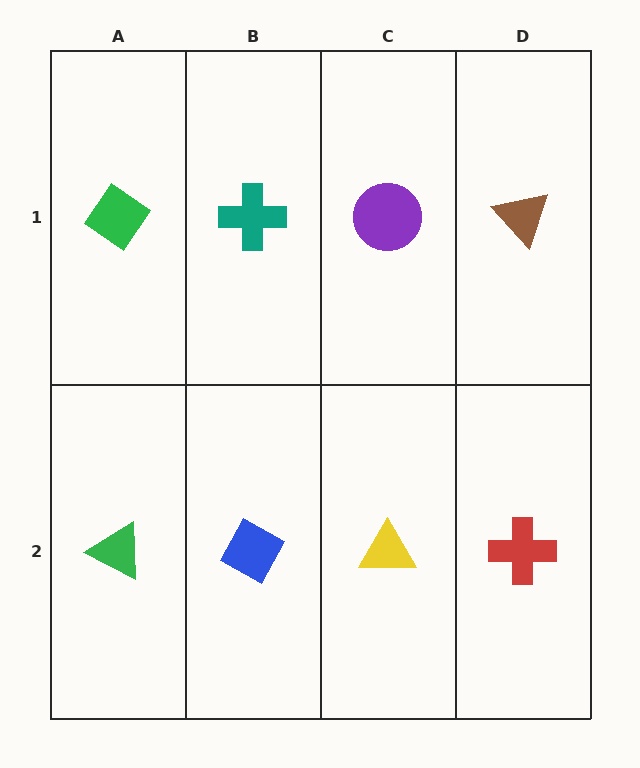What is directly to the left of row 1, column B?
A green diamond.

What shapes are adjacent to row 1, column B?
A blue diamond (row 2, column B), a green diamond (row 1, column A), a purple circle (row 1, column C).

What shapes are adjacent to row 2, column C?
A purple circle (row 1, column C), a blue diamond (row 2, column B), a red cross (row 2, column D).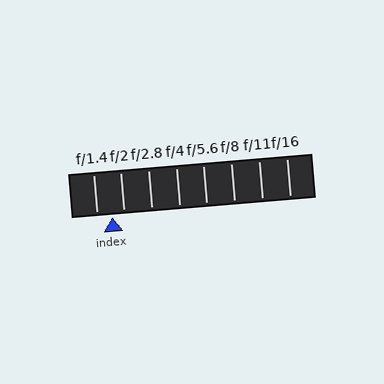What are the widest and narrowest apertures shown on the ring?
The widest aperture shown is f/1.4 and the narrowest is f/16.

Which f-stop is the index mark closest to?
The index mark is closest to f/2.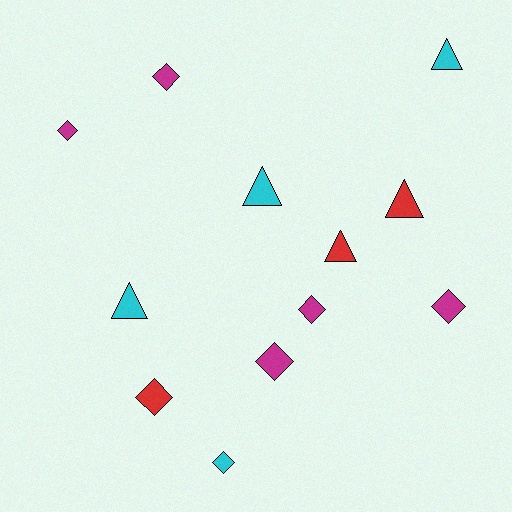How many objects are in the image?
There are 12 objects.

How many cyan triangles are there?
There are 3 cyan triangles.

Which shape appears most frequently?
Diamond, with 7 objects.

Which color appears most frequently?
Magenta, with 5 objects.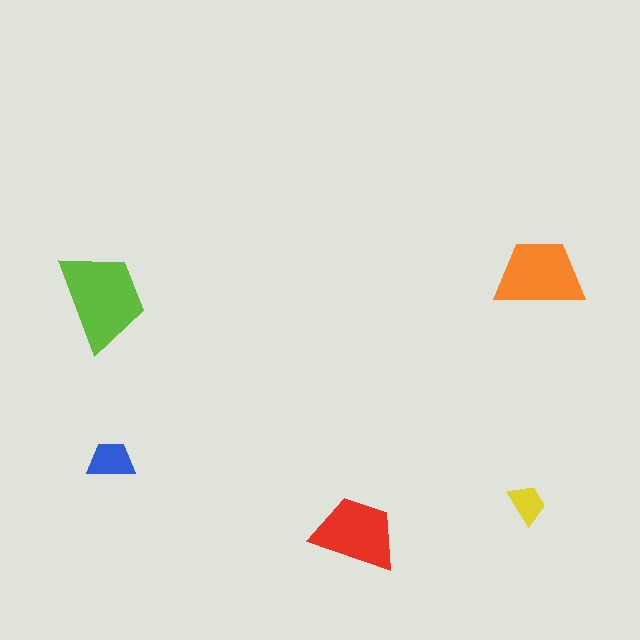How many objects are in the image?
There are 5 objects in the image.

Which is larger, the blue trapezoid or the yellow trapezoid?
The blue one.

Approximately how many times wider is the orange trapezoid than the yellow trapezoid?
About 2 times wider.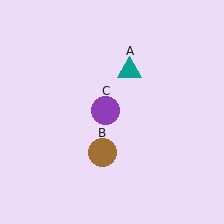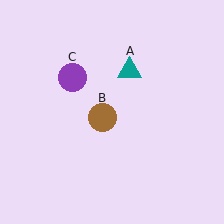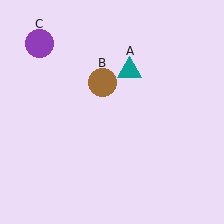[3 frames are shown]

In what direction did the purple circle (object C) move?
The purple circle (object C) moved up and to the left.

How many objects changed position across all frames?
2 objects changed position: brown circle (object B), purple circle (object C).